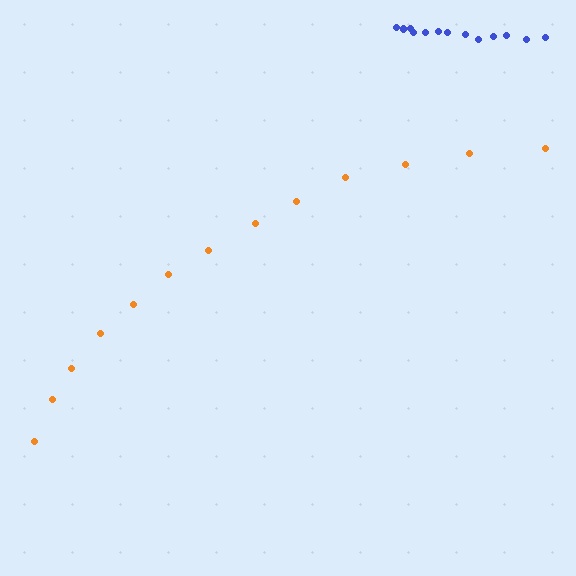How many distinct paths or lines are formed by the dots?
There are 2 distinct paths.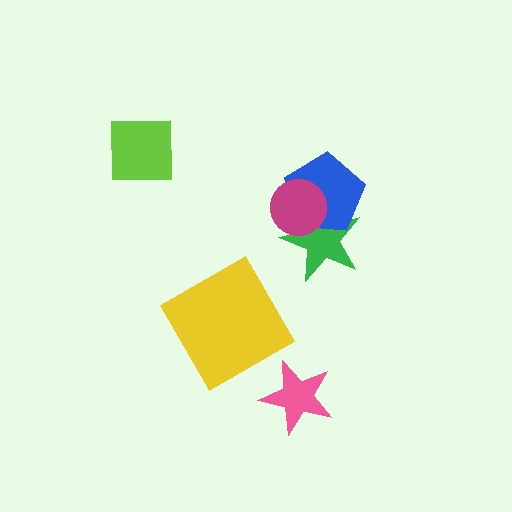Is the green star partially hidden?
Yes, it is partially covered by another shape.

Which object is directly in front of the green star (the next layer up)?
The blue pentagon is directly in front of the green star.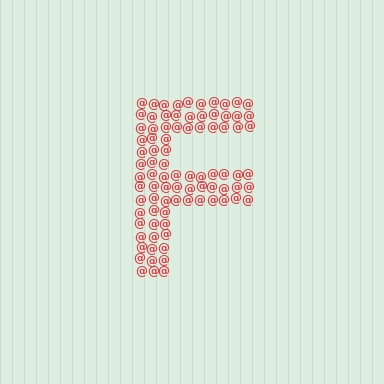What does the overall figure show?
The overall figure shows the letter F.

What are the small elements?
The small elements are at signs.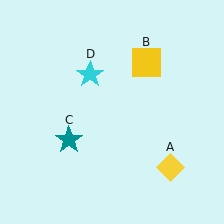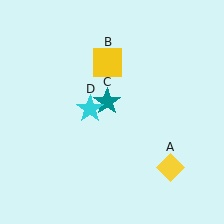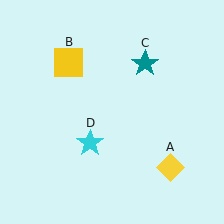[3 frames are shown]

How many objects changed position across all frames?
3 objects changed position: yellow square (object B), teal star (object C), cyan star (object D).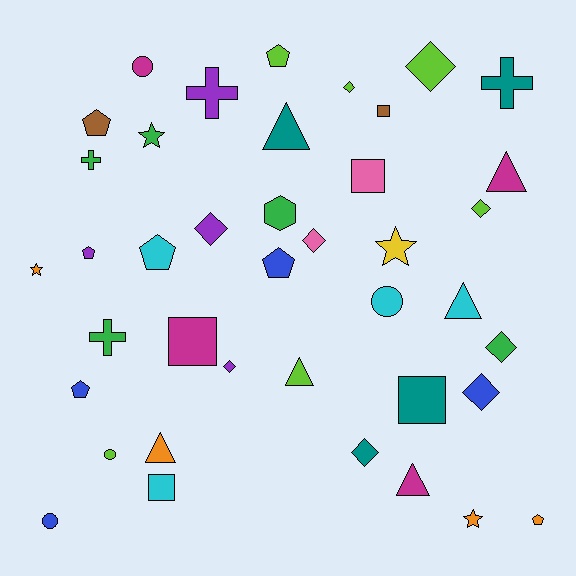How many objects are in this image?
There are 40 objects.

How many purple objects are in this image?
There are 4 purple objects.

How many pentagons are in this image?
There are 7 pentagons.